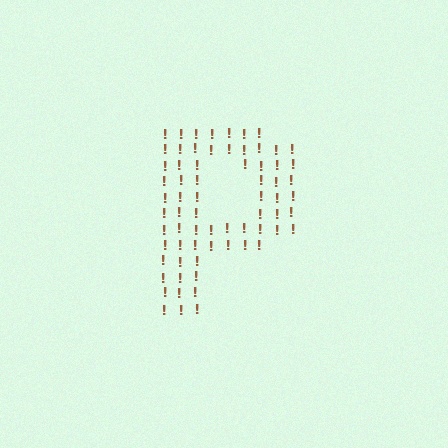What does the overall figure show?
The overall figure shows the letter P.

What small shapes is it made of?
It is made of small exclamation marks.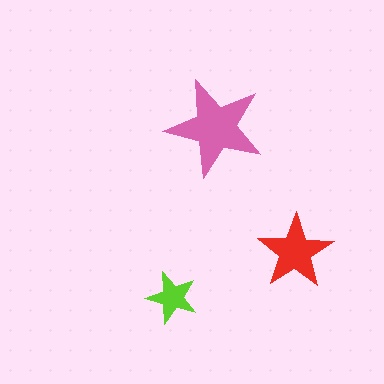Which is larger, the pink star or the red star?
The pink one.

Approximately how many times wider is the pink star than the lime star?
About 2 times wider.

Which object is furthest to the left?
The lime star is leftmost.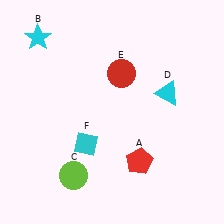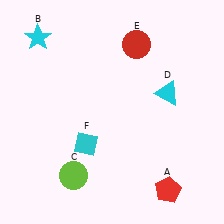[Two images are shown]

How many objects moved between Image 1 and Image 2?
2 objects moved between the two images.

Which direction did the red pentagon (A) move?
The red pentagon (A) moved down.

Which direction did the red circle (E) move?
The red circle (E) moved up.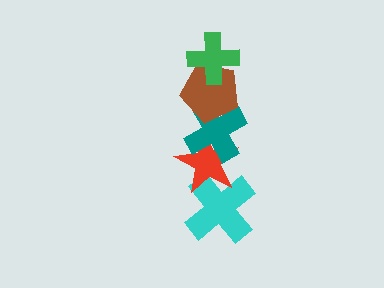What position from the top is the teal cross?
The teal cross is 3rd from the top.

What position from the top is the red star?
The red star is 4th from the top.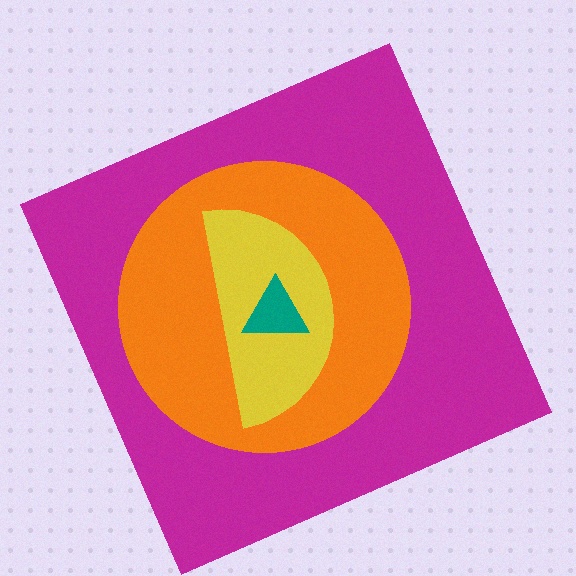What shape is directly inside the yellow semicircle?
The teal triangle.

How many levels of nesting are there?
4.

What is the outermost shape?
The magenta square.